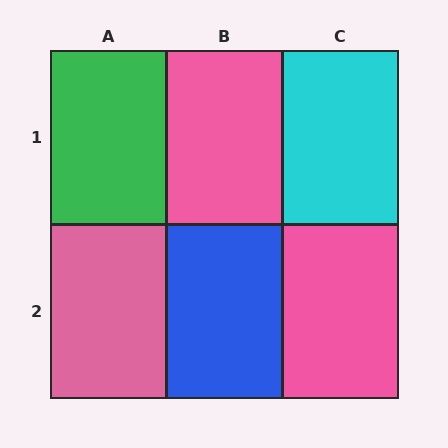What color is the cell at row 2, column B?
Blue.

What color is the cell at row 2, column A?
Pink.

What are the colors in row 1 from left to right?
Green, pink, cyan.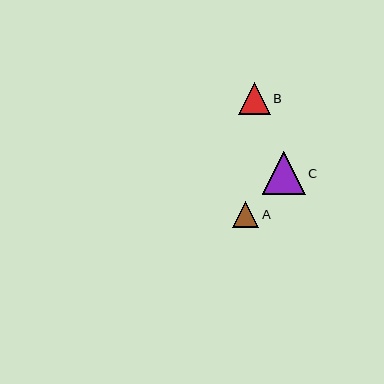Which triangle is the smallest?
Triangle A is the smallest with a size of approximately 26 pixels.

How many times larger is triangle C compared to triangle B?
Triangle C is approximately 1.3 times the size of triangle B.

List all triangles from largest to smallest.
From largest to smallest: C, B, A.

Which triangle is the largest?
Triangle C is the largest with a size of approximately 43 pixels.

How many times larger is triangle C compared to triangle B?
Triangle C is approximately 1.3 times the size of triangle B.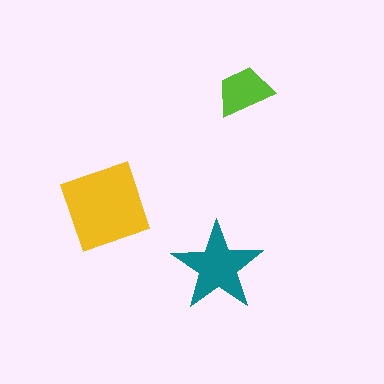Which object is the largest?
The yellow diamond.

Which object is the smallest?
The lime trapezoid.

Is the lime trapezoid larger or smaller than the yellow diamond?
Smaller.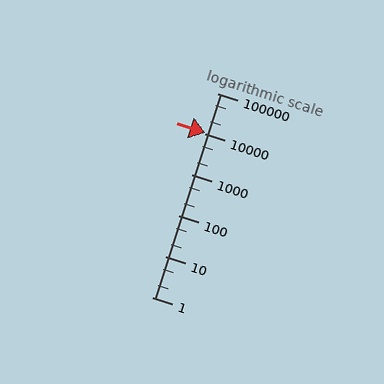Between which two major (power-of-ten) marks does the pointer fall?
The pointer is between 10000 and 100000.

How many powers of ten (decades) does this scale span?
The scale spans 5 decades, from 1 to 100000.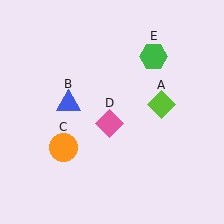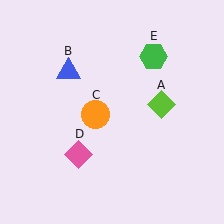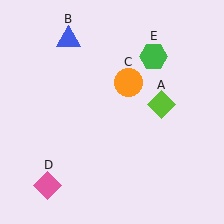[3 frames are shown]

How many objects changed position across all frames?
3 objects changed position: blue triangle (object B), orange circle (object C), pink diamond (object D).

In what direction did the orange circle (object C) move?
The orange circle (object C) moved up and to the right.